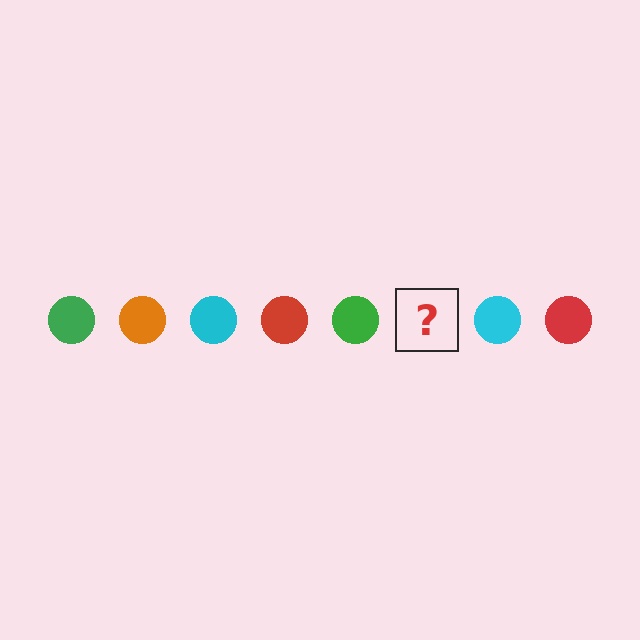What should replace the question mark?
The question mark should be replaced with an orange circle.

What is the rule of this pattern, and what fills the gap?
The rule is that the pattern cycles through green, orange, cyan, red circles. The gap should be filled with an orange circle.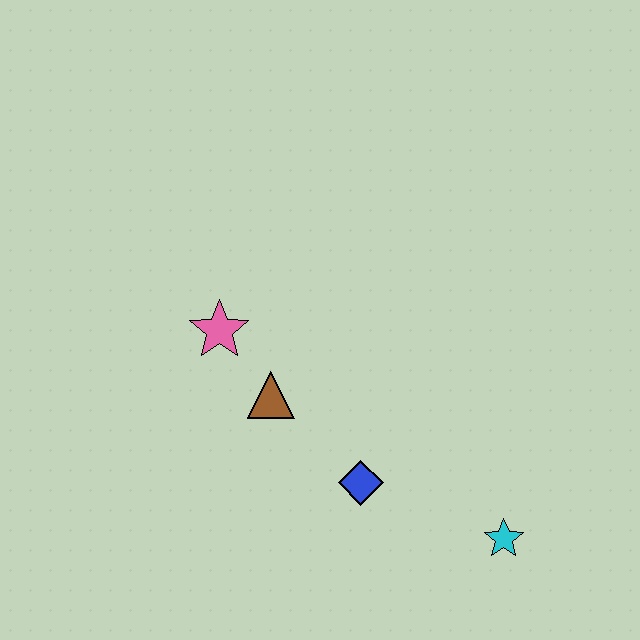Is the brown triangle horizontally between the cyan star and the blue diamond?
No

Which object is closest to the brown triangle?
The pink star is closest to the brown triangle.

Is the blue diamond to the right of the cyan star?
No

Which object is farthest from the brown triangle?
The cyan star is farthest from the brown triangle.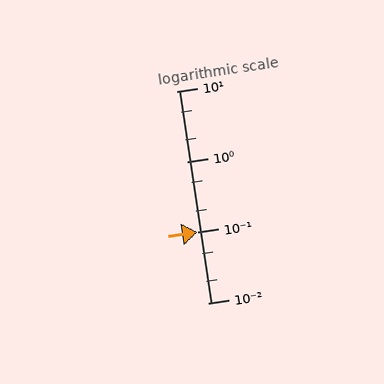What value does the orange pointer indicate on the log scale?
The pointer indicates approximately 0.1.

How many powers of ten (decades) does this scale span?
The scale spans 3 decades, from 0.01 to 10.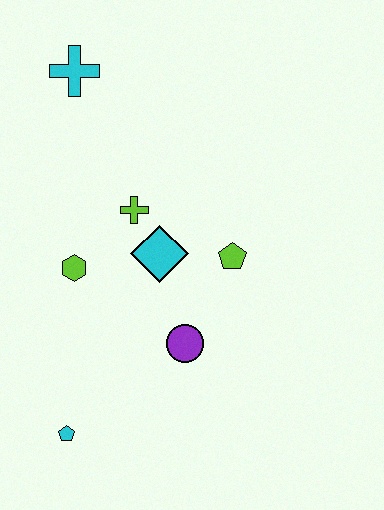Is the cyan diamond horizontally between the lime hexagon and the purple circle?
Yes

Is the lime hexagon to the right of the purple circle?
No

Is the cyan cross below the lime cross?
No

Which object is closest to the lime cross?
The cyan diamond is closest to the lime cross.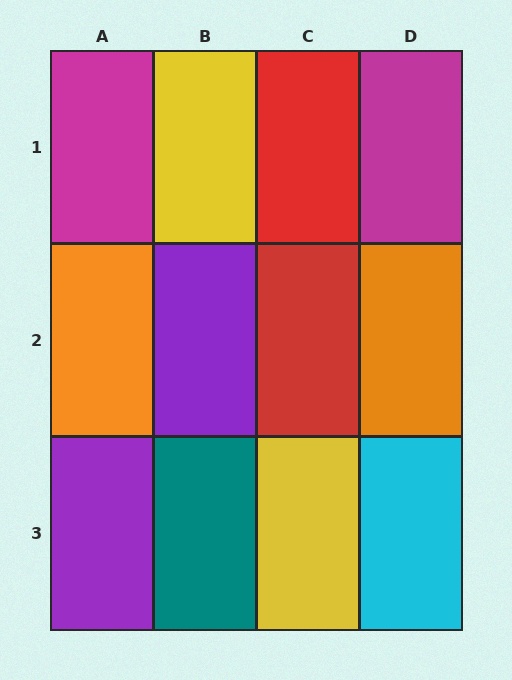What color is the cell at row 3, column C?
Yellow.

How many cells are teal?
1 cell is teal.